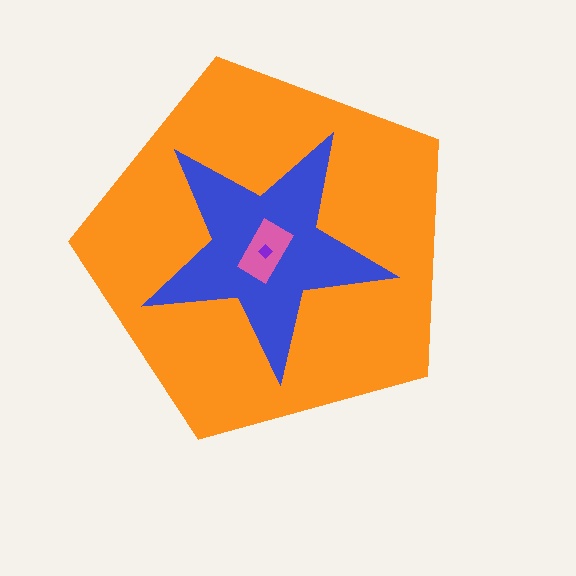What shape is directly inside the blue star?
The pink rectangle.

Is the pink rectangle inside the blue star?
Yes.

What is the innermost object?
The purple diamond.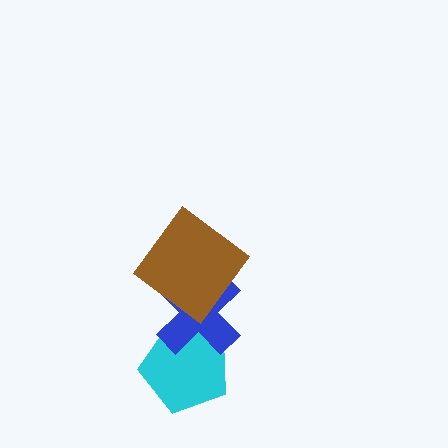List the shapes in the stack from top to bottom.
From top to bottom: the brown diamond, the blue cross, the cyan pentagon.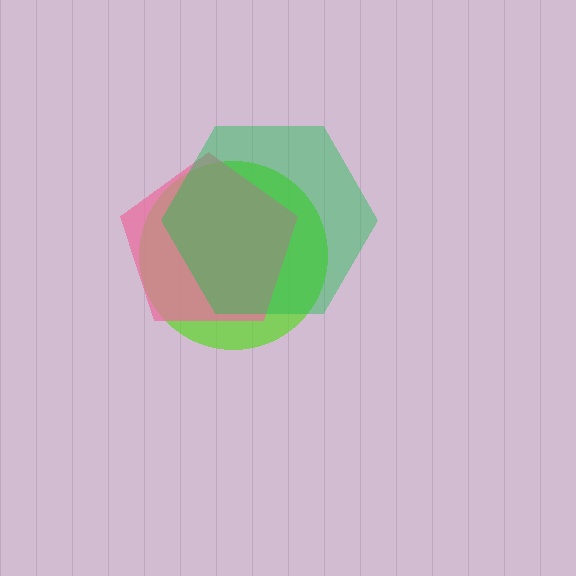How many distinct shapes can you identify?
There are 3 distinct shapes: a lime circle, a pink pentagon, a green hexagon.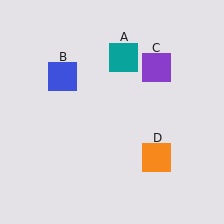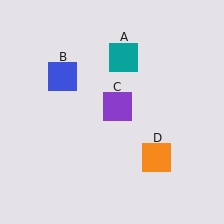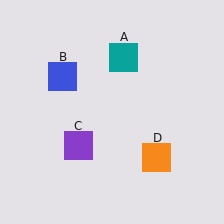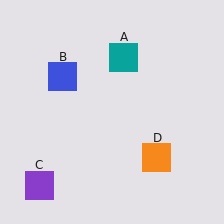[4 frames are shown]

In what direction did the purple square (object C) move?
The purple square (object C) moved down and to the left.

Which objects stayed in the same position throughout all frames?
Teal square (object A) and blue square (object B) and orange square (object D) remained stationary.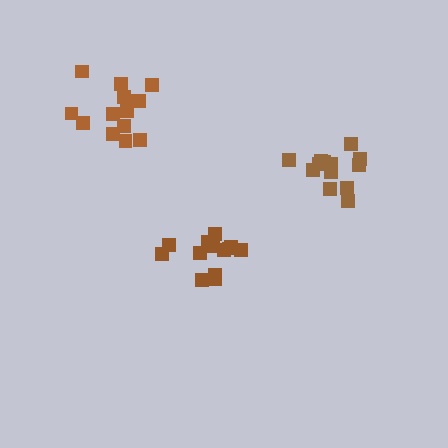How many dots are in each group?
Group 1: 13 dots, Group 2: 13 dots, Group 3: 14 dots (40 total).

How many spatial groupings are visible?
There are 3 spatial groupings.